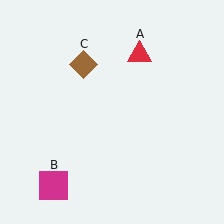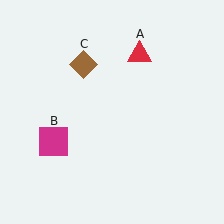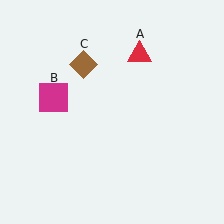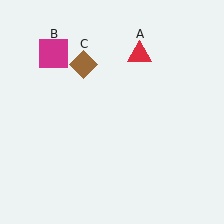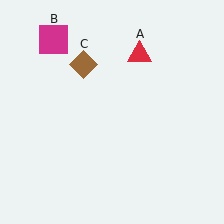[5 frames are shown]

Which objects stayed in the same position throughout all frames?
Red triangle (object A) and brown diamond (object C) remained stationary.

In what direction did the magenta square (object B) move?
The magenta square (object B) moved up.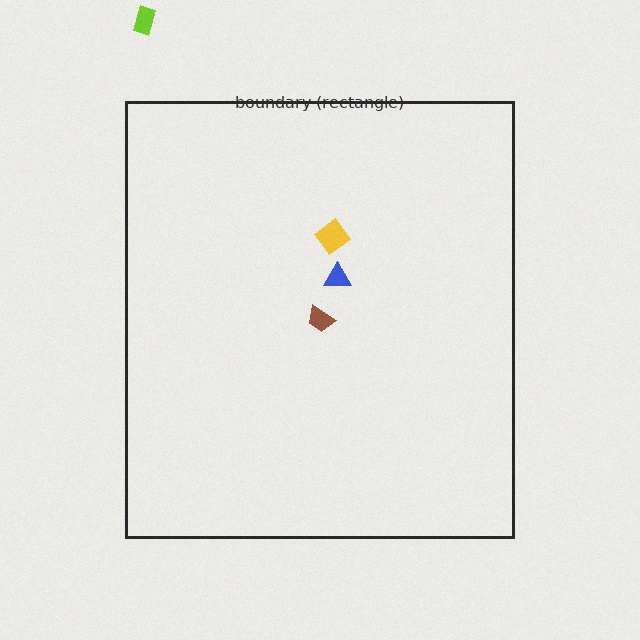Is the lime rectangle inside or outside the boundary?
Outside.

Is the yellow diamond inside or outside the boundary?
Inside.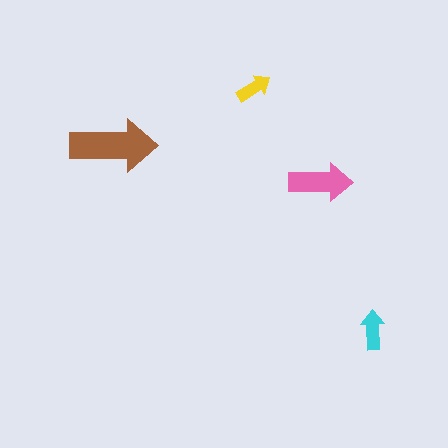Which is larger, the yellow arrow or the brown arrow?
The brown one.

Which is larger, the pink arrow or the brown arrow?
The brown one.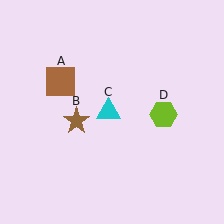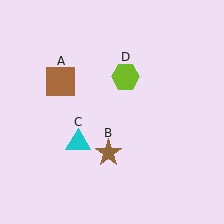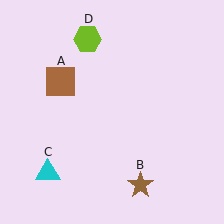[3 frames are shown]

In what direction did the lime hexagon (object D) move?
The lime hexagon (object D) moved up and to the left.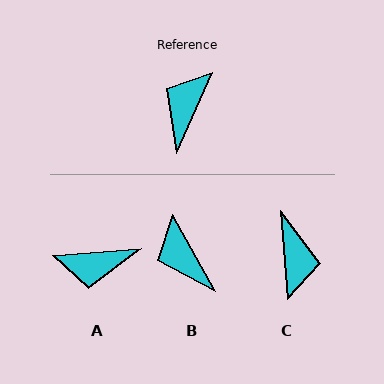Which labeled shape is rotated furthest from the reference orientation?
C, about 151 degrees away.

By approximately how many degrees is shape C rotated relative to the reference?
Approximately 151 degrees clockwise.